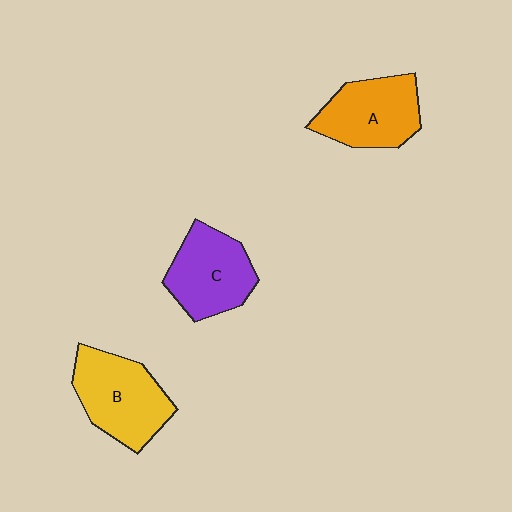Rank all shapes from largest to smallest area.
From largest to smallest: B (yellow), A (orange), C (purple).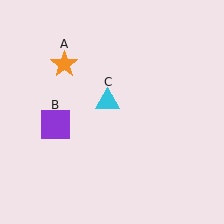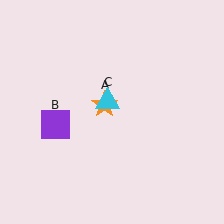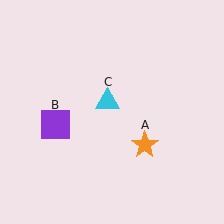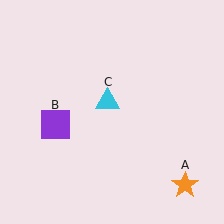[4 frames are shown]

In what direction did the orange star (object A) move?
The orange star (object A) moved down and to the right.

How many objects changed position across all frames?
1 object changed position: orange star (object A).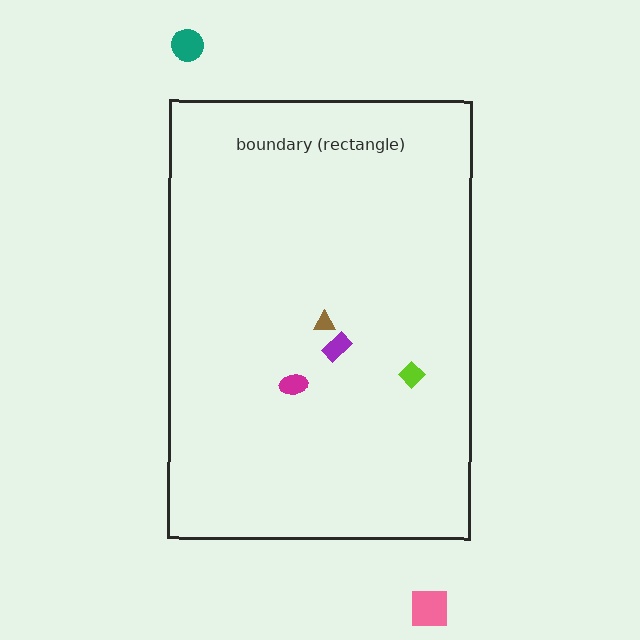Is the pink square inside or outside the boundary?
Outside.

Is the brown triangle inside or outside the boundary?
Inside.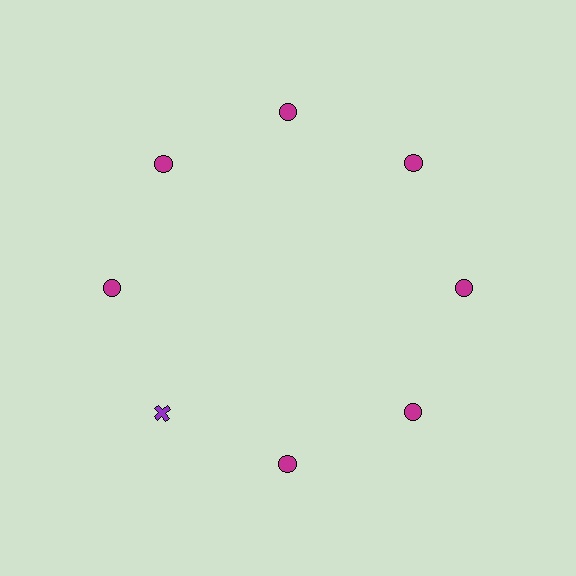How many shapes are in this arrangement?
There are 8 shapes arranged in a ring pattern.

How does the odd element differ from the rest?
It differs in both color (purple instead of magenta) and shape (cross instead of circle).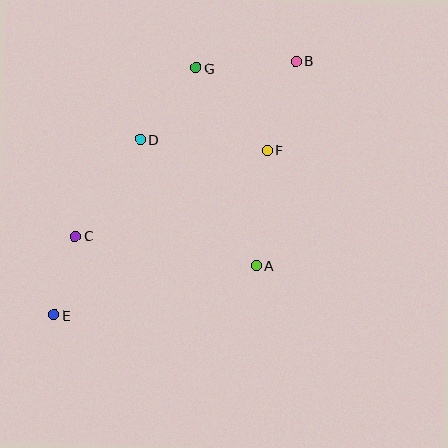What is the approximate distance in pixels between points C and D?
The distance between C and D is approximately 116 pixels.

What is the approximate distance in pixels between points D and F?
The distance between D and F is approximately 127 pixels.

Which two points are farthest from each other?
Points B and E are farthest from each other.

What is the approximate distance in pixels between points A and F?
The distance between A and F is approximately 115 pixels.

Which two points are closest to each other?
Points C and E are closest to each other.